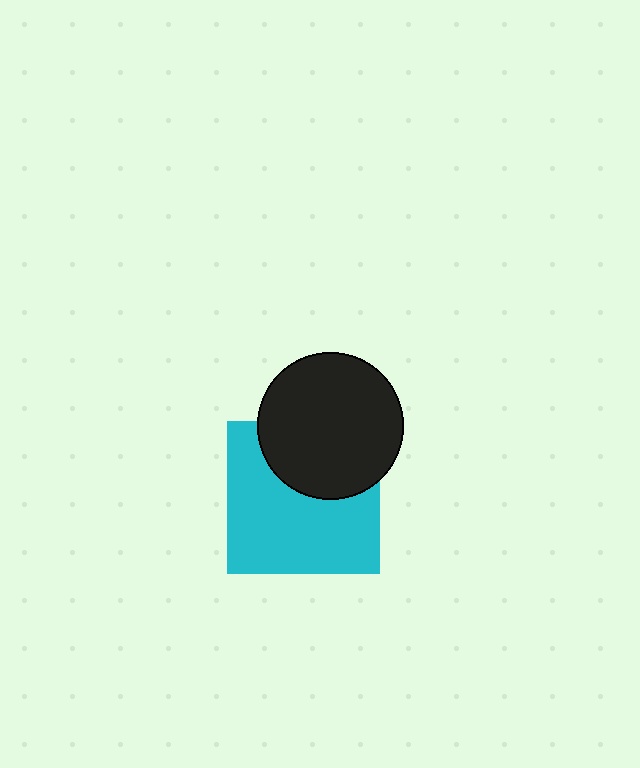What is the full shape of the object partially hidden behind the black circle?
The partially hidden object is a cyan square.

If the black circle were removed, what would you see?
You would see the complete cyan square.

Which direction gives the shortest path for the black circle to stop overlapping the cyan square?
Moving up gives the shortest separation.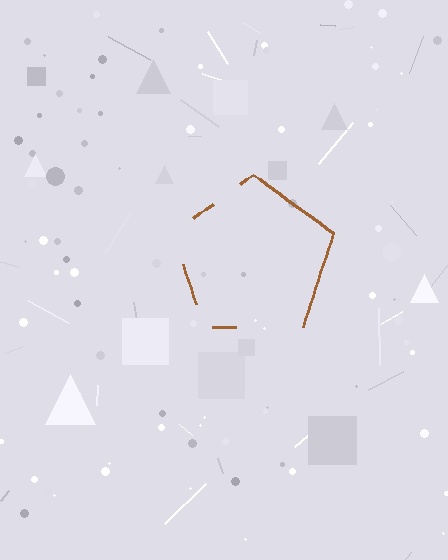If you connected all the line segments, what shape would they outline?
They would outline a pentagon.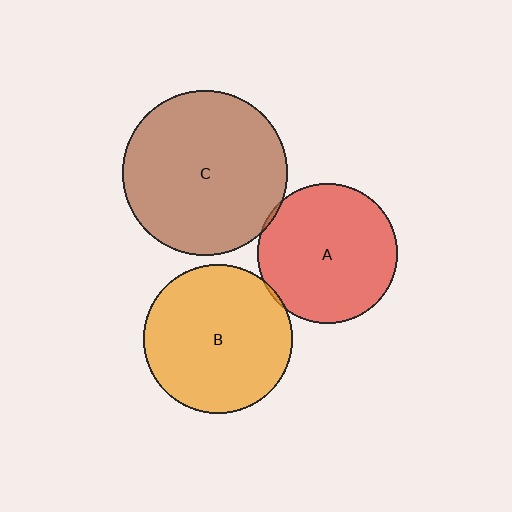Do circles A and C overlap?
Yes.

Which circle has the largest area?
Circle C (brown).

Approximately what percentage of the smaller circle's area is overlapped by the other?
Approximately 5%.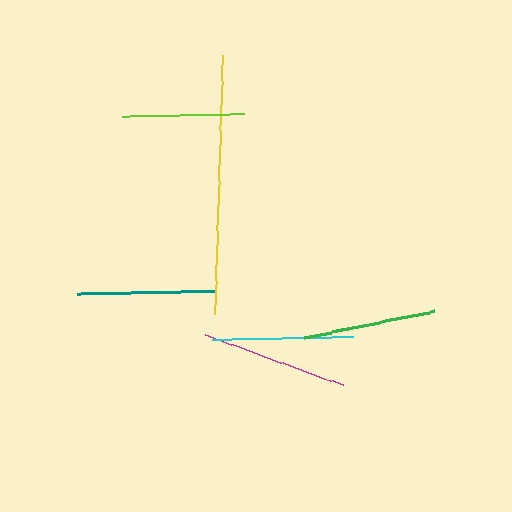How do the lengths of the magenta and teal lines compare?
The magenta and teal lines are approximately the same length.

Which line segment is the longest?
The yellow line is the longest at approximately 259 pixels.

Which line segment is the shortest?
The lime line is the shortest at approximately 122 pixels.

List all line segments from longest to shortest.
From longest to shortest: yellow, magenta, cyan, teal, green, lime.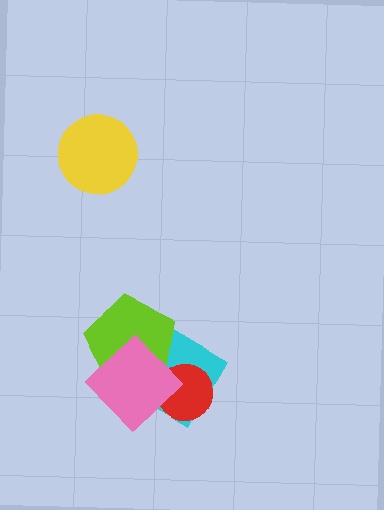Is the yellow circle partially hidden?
No, no other shape covers it.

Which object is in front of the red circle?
The pink diamond is in front of the red circle.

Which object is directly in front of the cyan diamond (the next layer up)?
The lime pentagon is directly in front of the cyan diamond.